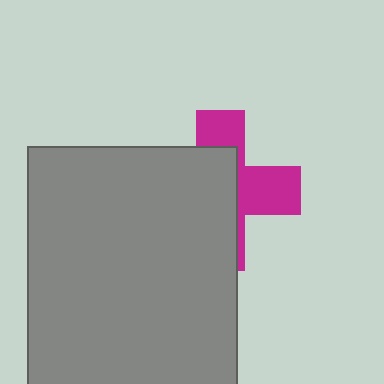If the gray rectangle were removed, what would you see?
You would see the complete magenta cross.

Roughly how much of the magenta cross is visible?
A small part of it is visible (roughly 41%).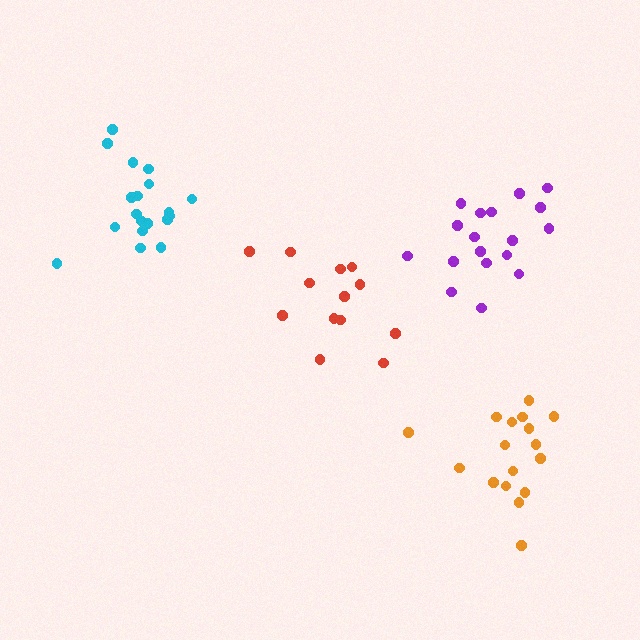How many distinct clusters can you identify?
There are 4 distinct clusters.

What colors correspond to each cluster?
The clusters are colored: red, purple, cyan, orange.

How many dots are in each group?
Group 1: 13 dots, Group 2: 18 dots, Group 3: 19 dots, Group 4: 17 dots (67 total).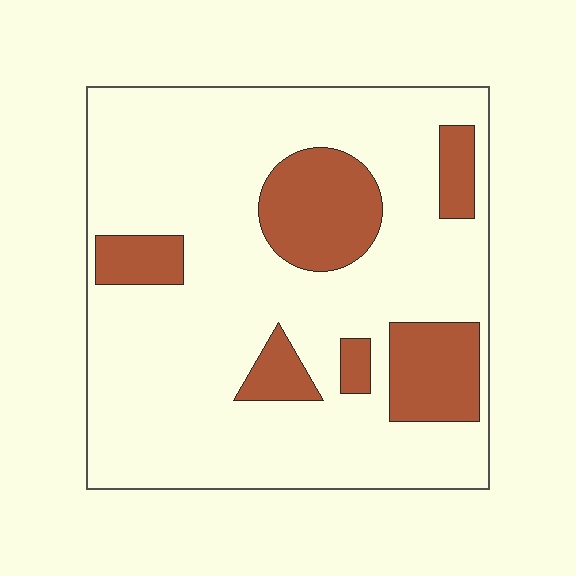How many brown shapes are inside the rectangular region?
6.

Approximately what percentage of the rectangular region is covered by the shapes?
Approximately 20%.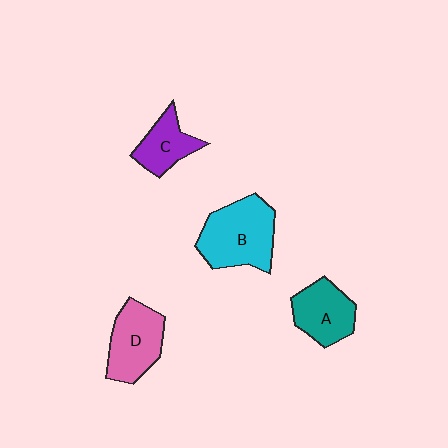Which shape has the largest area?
Shape B (cyan).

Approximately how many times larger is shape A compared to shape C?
Approximately 1.3 times.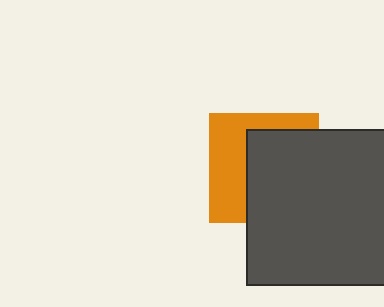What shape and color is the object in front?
The object in front is a dark gray square.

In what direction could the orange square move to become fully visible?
The orange square could move left. That would shift it out from behind the dark gray square entirely.